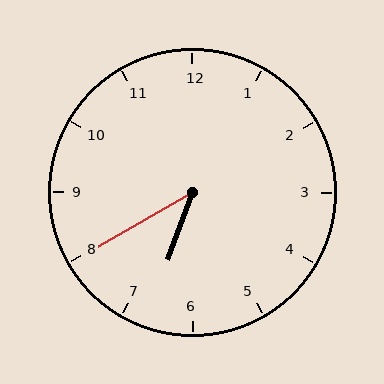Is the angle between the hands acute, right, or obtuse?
It is acute.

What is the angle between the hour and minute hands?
Approximately 40 degrees.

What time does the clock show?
6:40.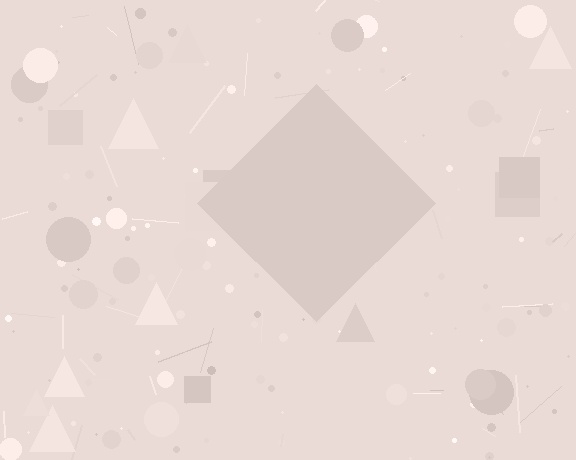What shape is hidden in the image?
A diamond is hidden in the image.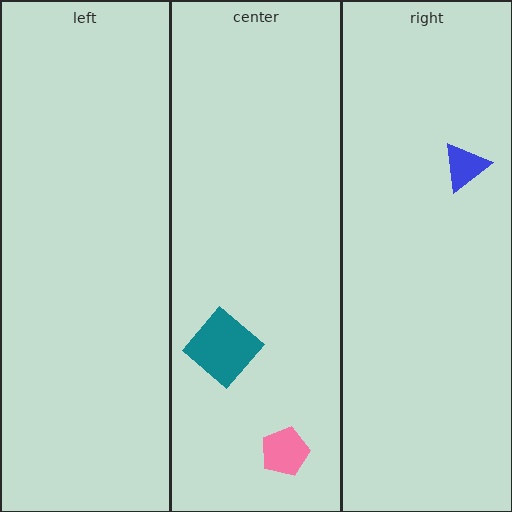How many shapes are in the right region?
1.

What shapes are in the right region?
The blue triangle.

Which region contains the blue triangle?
The right region.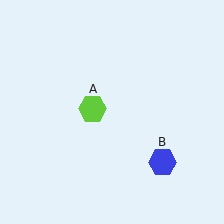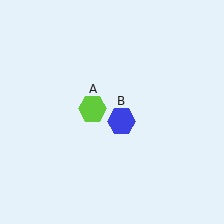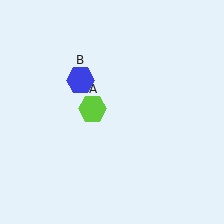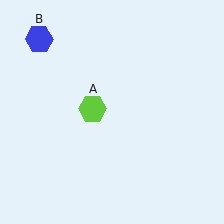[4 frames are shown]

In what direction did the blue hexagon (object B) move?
The blue hexagon (object B) moved up and to the left.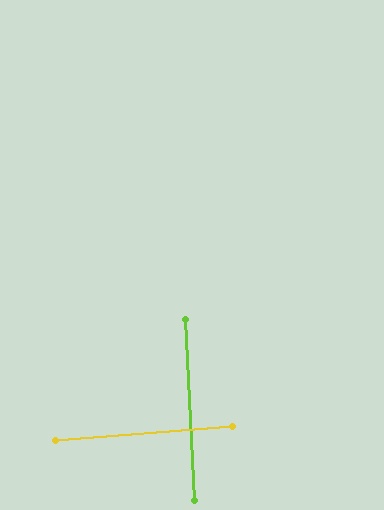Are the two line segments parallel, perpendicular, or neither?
Perpendicular — they meet at approximately 88°.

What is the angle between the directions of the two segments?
Approximately 88 degrees.